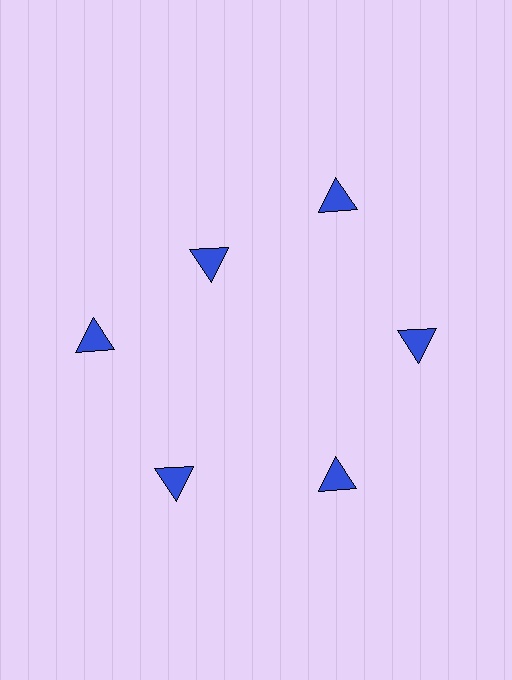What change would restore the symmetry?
The symmetry would be restored by moving it outward, back onto the ring so that all 6 triangles sit at equal angles and equal distance from the center.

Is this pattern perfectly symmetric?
No. The 6 blue triangles are arranged in a ring, but one element near the 11 o'clock position is pulled inward toward the center, breaking the 6-fold rotational symmetry.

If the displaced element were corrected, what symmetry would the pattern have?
It would have 6-fold rotational symmetry — the pattern would map onto itself every 60 degrees.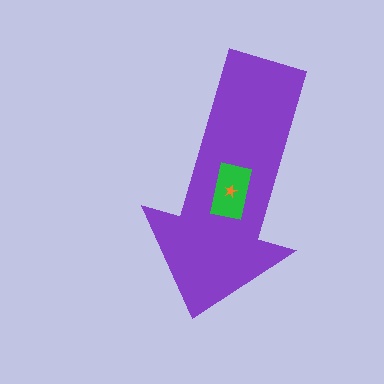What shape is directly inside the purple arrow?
The green rectangle.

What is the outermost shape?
The purple arrow.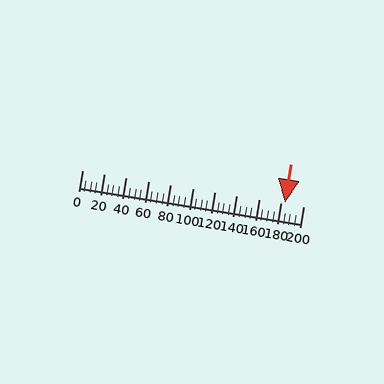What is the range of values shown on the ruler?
The ruler shows values from 0 to 200.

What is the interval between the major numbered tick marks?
The major tick marks are spaced 20 units apart.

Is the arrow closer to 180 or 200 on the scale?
The arrow is closer to 180.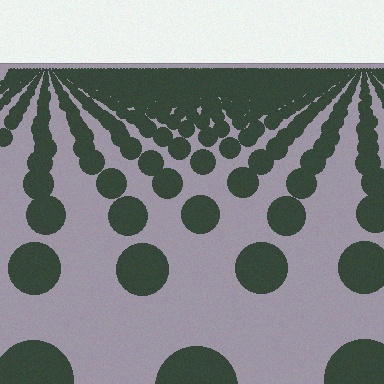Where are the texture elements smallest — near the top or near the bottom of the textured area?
Near the top.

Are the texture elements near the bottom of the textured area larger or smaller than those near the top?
Larger. Near the bottom, elements are closer to the viewer and appear at a bigger on-screen size.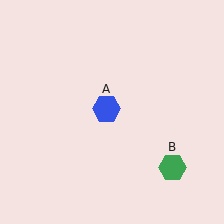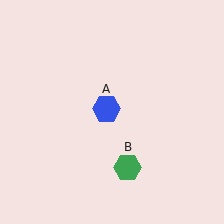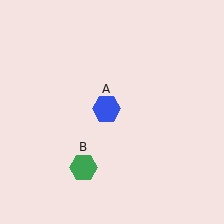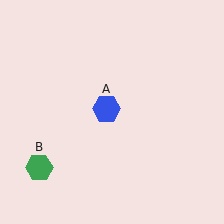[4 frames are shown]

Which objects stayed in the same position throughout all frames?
Blue hexagon (object A) remained stationary.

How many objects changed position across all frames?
1 object changed position: green hexagon (object B).